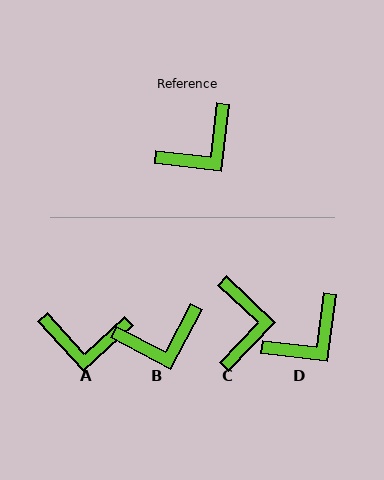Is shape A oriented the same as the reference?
No, it is off by about 41 degrees.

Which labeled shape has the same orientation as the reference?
D.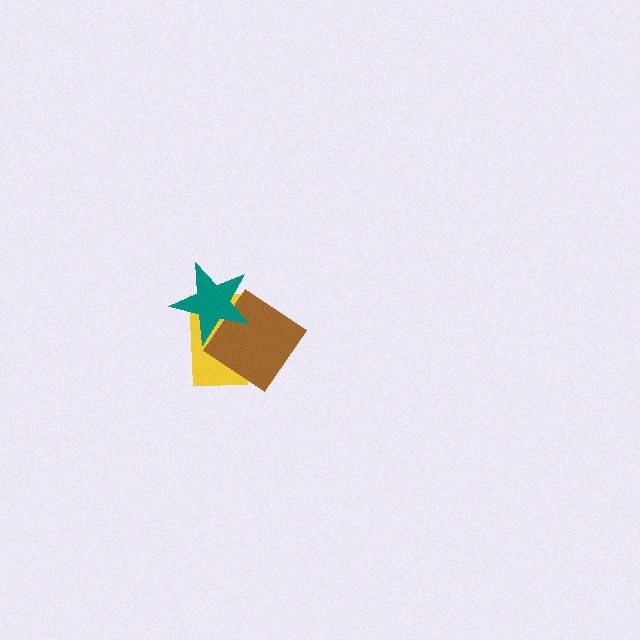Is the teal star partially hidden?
No, no other shape covers it.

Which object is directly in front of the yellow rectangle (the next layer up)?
The brown diamond is directly in front of the yellow rectangle.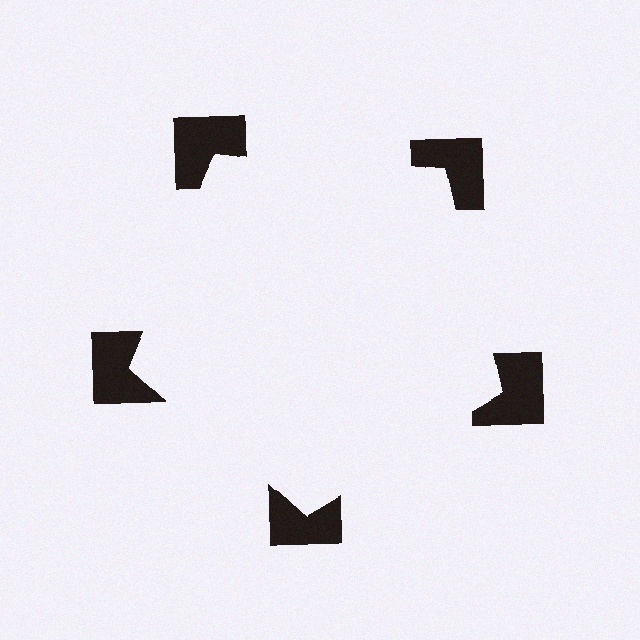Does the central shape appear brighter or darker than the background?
It typically appears slightly brighter than the background, even though no actual brightness change is drawn.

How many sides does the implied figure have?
5 sides.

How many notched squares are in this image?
There are 5 — one at each vertex of the illusory pentagon.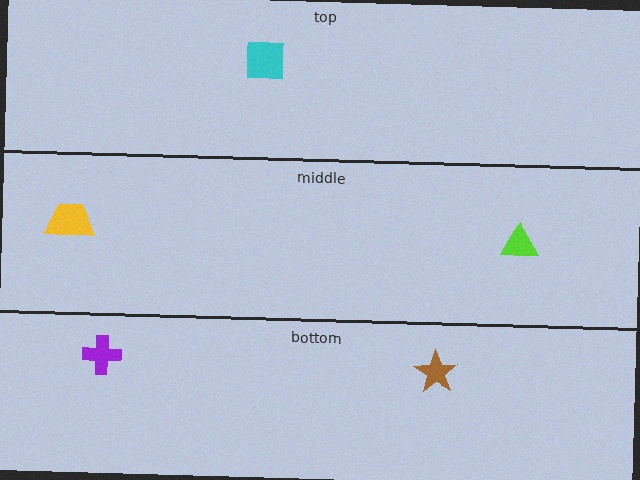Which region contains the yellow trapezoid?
The middle region.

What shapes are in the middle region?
The lime triangle, the yellow trapezoid.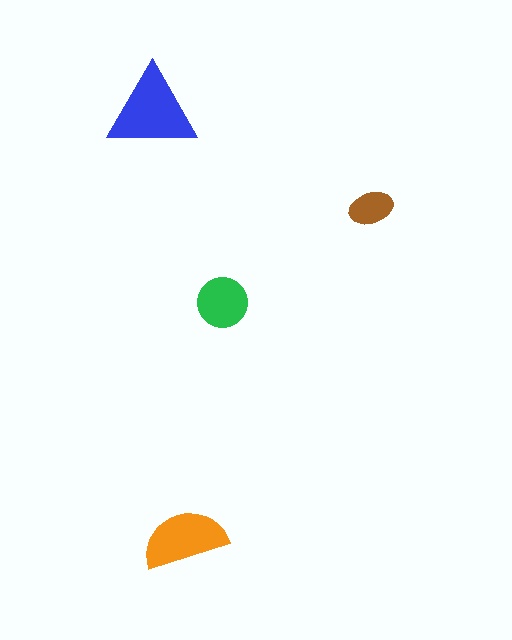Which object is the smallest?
The brown ellipse.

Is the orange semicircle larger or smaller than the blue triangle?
Smaller.